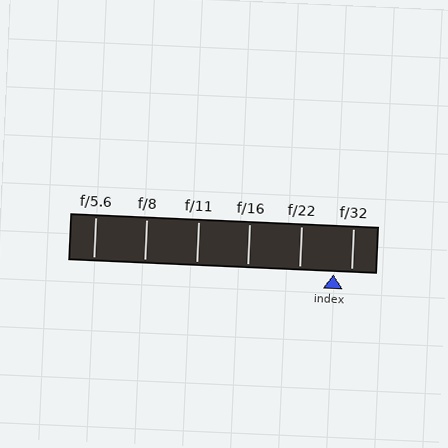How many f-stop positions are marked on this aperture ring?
There are 6 f-stop positions marked.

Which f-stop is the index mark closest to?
The index mark is closest to f/32.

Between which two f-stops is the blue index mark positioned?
The index mark is between f/22 and f/32.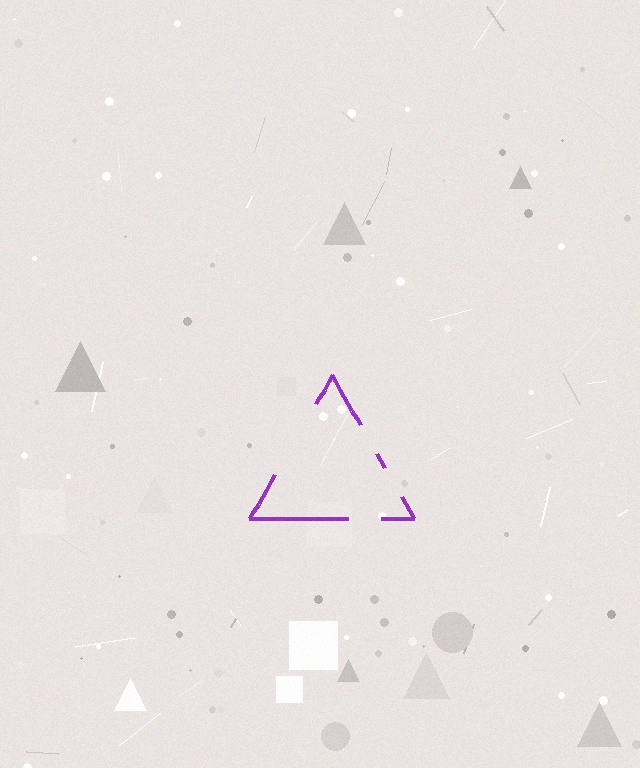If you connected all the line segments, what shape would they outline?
They would outline a triangle.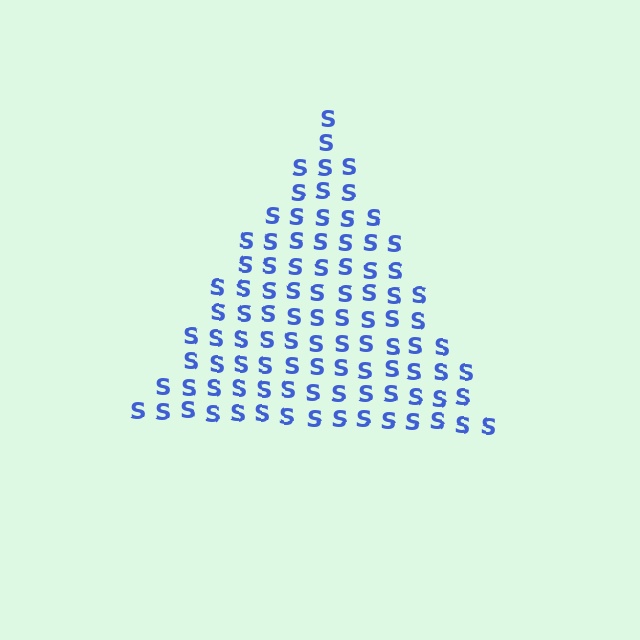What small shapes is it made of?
It is made of small letter S's.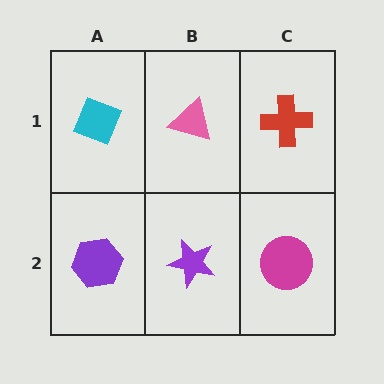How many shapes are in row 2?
3 shapes.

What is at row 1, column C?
A red cross.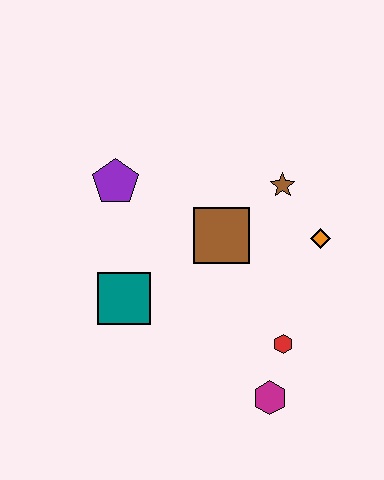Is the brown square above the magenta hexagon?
Yes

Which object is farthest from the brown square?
The magenta hexagon is farthest from the brown square.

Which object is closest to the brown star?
The orange diamond is closest to the brown star.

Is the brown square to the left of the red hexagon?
Yes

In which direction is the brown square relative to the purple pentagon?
The brown square is to the right of the purple pentagon.